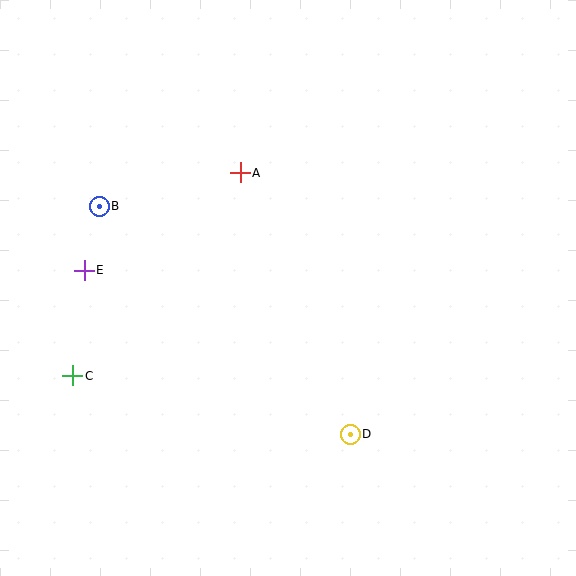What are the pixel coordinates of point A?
Point A is at (240, 173).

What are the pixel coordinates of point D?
Point D is at (350, 434).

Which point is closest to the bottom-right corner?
Point D is closest to the bottom-right corner.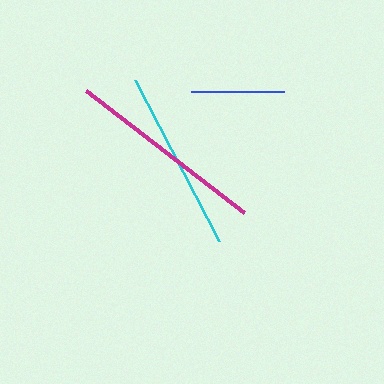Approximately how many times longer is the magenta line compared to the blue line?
The magenta line is approximately 2.1 times the length of the blue line.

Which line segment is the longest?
The magenta line is the longest at approximately 200 pixels.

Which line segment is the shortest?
The blue line is the shortest at approximately 93 pixels.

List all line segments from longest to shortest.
From longest to shortest: magenta, cyan, blue.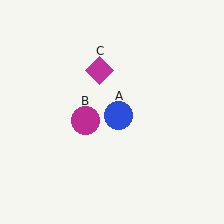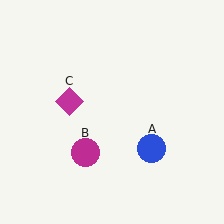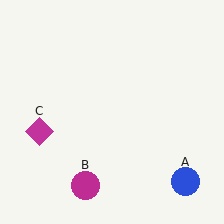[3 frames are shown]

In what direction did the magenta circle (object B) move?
The magenta circle (object B) moved down.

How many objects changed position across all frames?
3 objects changed position: blue circle (object A), magenta circle (object B), magenta diamond (object C).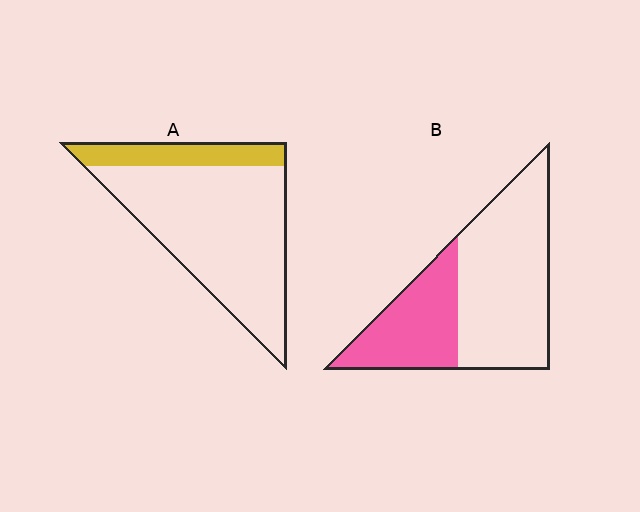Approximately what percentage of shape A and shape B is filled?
A is approximately 20% and B is approximately 35%.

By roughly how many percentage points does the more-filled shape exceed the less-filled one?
By roughly 15 percentage points (B over A).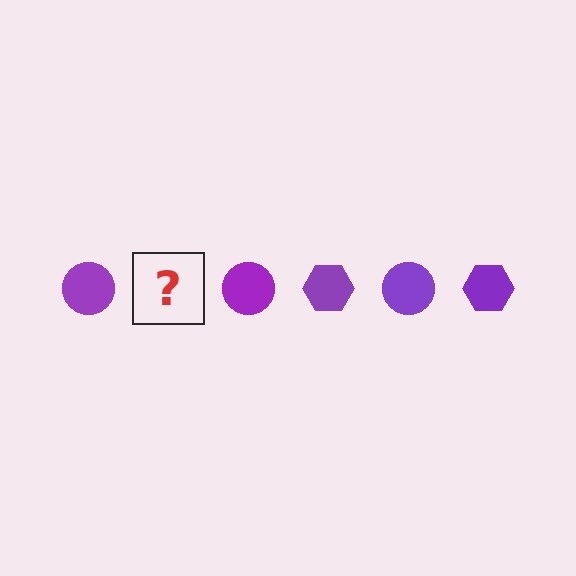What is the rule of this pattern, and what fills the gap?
The rule is that the pattern cycles through circle, hexagon shapes in purple. The gap should be filled with a purple hexagon.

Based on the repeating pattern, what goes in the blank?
The blank should be a purple hexagon.